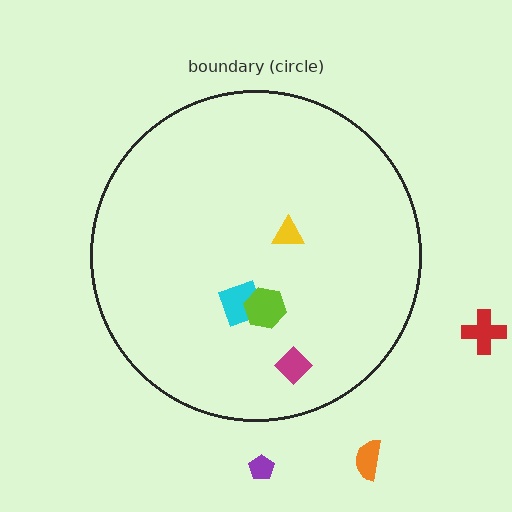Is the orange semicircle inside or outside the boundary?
Outside.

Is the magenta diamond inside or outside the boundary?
Inside.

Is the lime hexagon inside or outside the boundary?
Inside.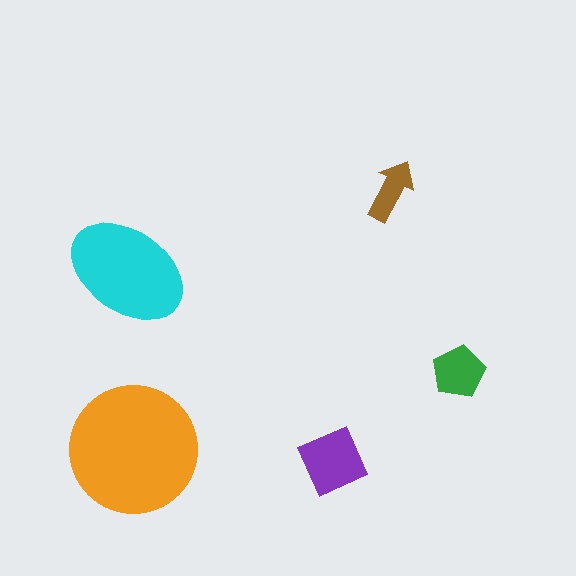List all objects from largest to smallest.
The orange circle, the cyan ellipse, the purple diamond, the green pentagon, the brown arrow.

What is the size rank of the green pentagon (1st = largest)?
4th.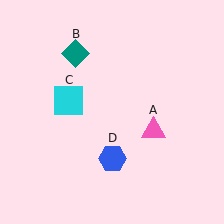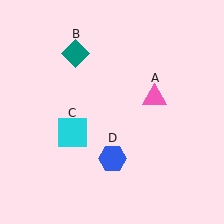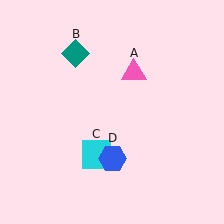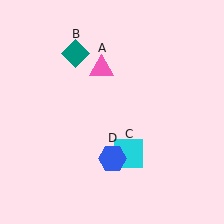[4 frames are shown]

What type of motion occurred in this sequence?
The pink triangle (object A), cyan square (object C) rotated counterclockwise around the center of the scene.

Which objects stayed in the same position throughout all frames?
Teal diamond (object B) and blue hexagon (object D) remained stationary.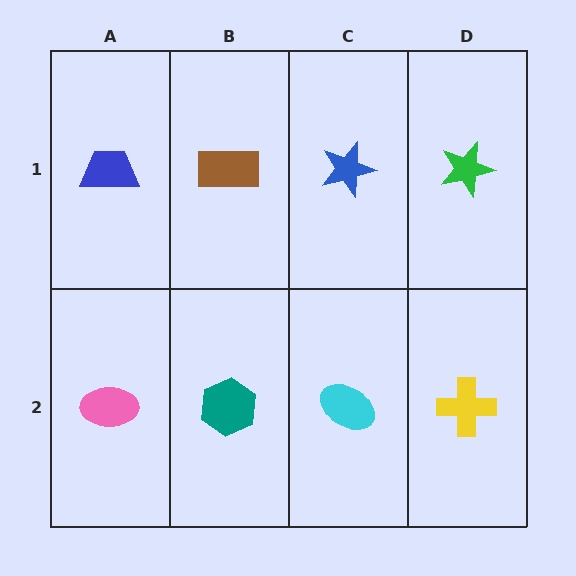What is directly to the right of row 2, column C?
A yellow cross.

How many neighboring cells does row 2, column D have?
2.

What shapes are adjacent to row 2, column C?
A blue star (row 1, column C), a teal hexagon (row 2, column B), a yellow cross (row 2, column D).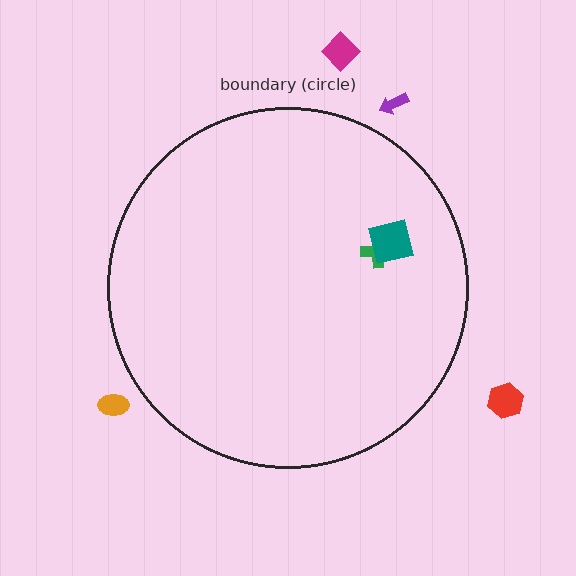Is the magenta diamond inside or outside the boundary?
Outside.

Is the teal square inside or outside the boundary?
Inside.